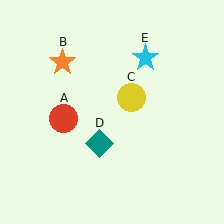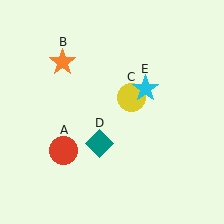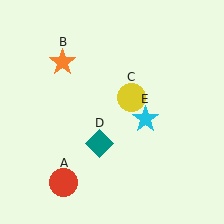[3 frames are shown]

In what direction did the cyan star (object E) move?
The cyan star (object E) moved down.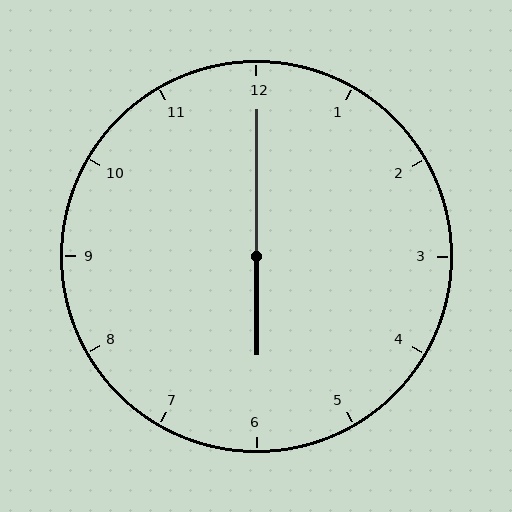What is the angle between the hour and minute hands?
Approximately 180 degrees.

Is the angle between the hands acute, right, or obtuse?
It is obtuse.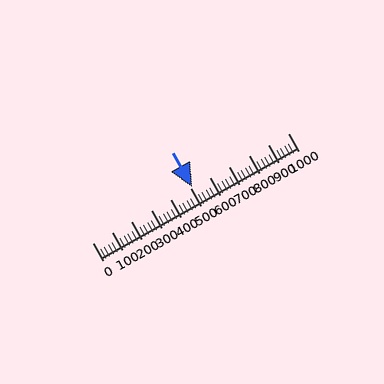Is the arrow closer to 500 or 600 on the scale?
The arrow is closer to 500.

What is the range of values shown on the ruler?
The ruler shows values from 0 to 1000.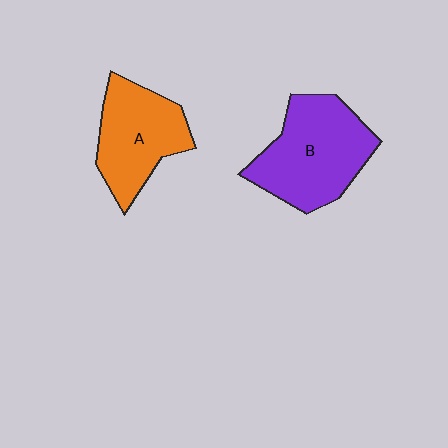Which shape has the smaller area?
Shape A (orange).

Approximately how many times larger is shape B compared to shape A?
Approximately 1.3 times.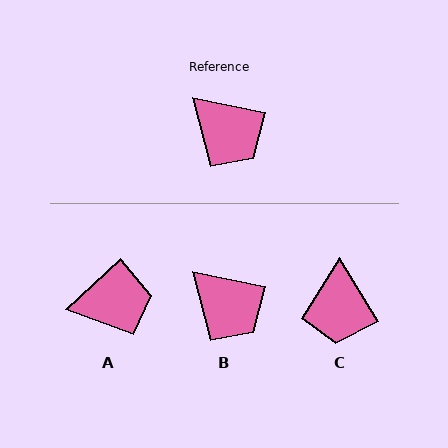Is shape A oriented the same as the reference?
No, it is off by about 54 degrees.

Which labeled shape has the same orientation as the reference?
B.